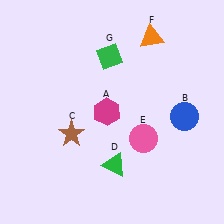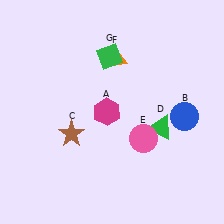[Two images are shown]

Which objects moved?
The objects that moved are: the green triangle (D), the orange triangle (F).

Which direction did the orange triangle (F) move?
The orange triangle (F) moved left.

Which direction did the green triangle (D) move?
The green triangle (D) moved right.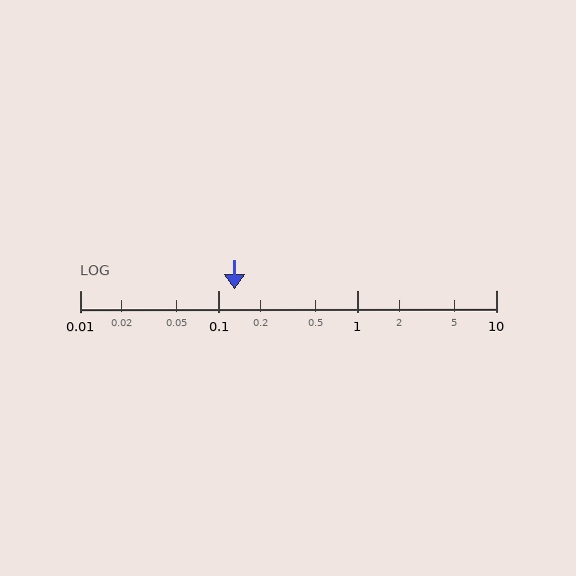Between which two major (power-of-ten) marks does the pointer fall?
The pointer is between 0.1 and 1.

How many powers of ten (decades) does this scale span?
The scale spans 3 decades, from 0.01 to 10.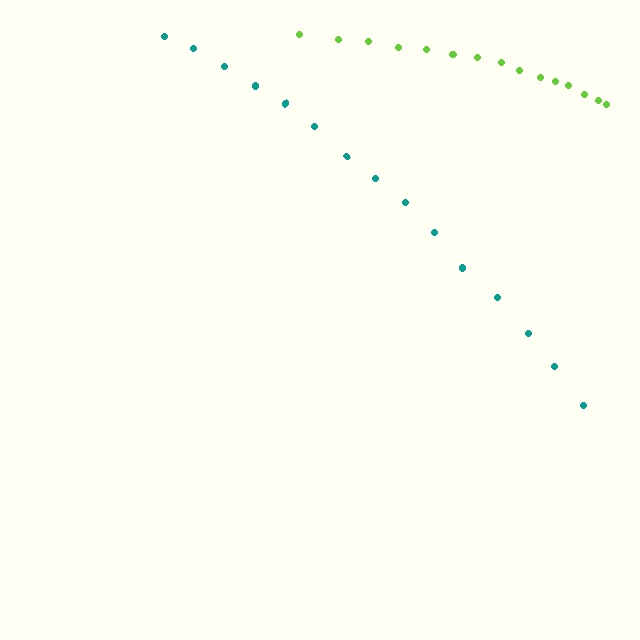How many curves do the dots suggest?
There are 2 distinct paths.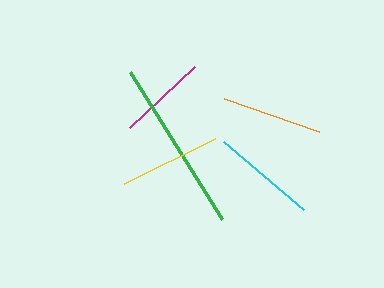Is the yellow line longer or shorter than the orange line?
The yellow line is longer than the orange line.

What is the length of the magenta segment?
The magenta segment is approximately 90 pixels long.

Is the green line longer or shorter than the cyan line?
The green line is longer than the cyan line.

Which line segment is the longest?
The green line is the longest at approximately 173 pixels.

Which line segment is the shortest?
The magenta line is the shortest at approximately 90 pixels.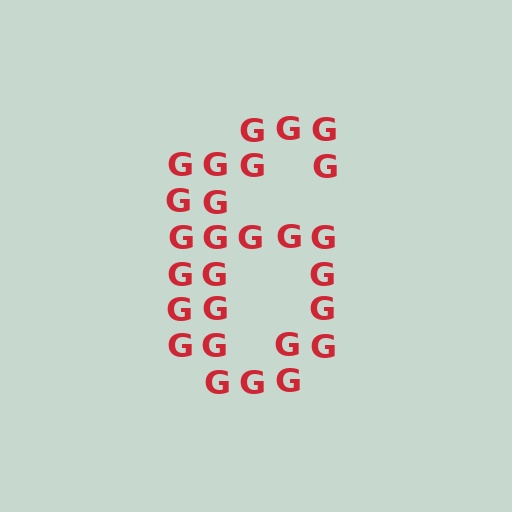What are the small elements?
The small elements are letter G's.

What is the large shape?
The large shape is the digit 6.